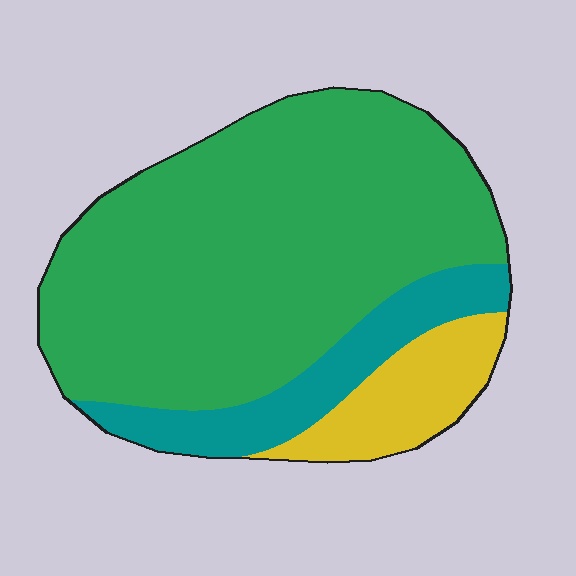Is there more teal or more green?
Green.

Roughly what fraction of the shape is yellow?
Yellow takes up less than a quarter of the shape.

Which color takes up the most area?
Green, at roughly 70%.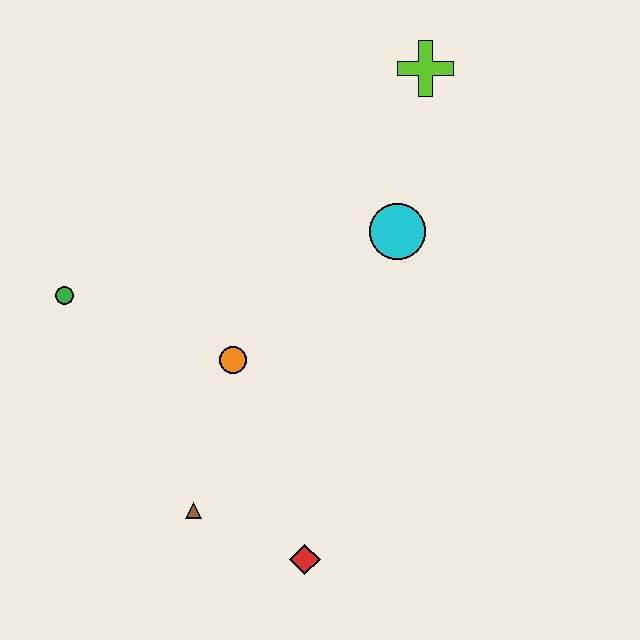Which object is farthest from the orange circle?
The lime cross is farthest from the orange circle.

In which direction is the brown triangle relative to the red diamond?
The brown triangle is to the left of the red diamond.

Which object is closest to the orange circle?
The brown triangle is closest to the orange circle.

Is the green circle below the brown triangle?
No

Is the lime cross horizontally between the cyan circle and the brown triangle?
No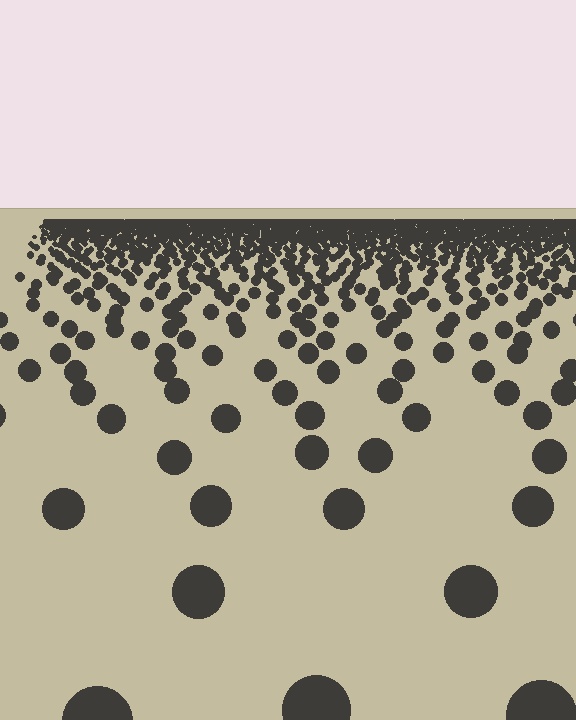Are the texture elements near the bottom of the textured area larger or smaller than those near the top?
Larger. Near the bottom, elements are closer to the viewer and appear at a bigger on-screen size.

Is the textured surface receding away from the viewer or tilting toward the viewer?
The surface is receding away from the viewer. Texture elements get smaller and denser toward the top.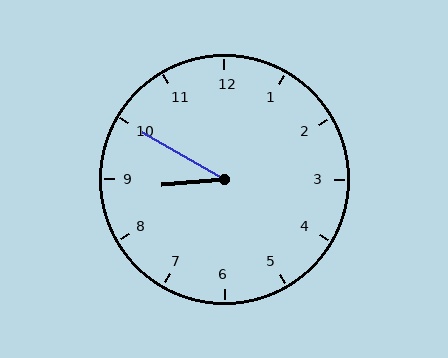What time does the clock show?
8:50.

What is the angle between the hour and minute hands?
Approximately 35 degrees.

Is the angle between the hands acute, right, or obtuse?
It is acute.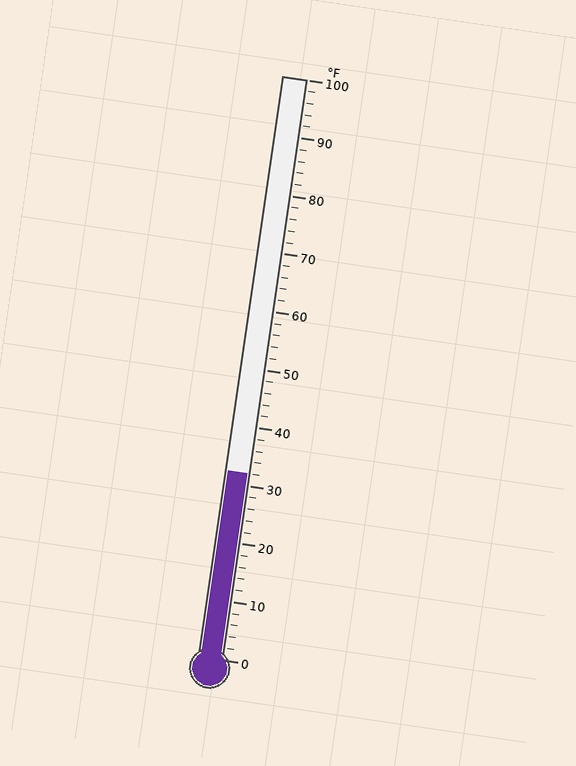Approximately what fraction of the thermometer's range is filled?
The thermometer is filled to approximately 30% of its range.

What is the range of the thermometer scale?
The thermometer scale ranges from 0°F to 100°F.